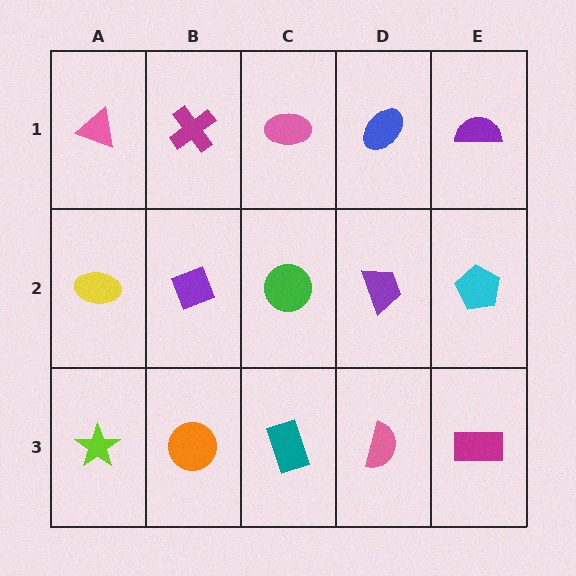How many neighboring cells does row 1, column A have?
2.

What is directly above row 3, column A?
A yellow ellipse.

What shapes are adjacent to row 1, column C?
A green circle (row 2, column C), a magenta cross (row 1, column B), a blue ellipse (row 1, column D).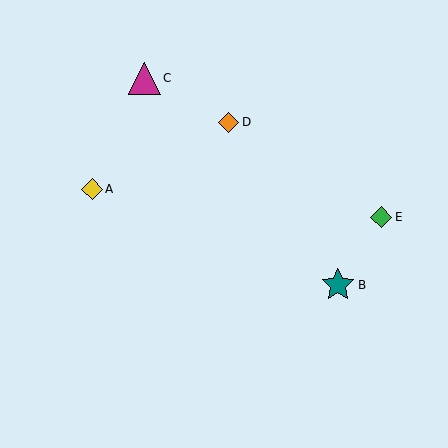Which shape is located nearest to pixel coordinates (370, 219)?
The green diamond (labeled E) at (381, 217) is nearest to that location.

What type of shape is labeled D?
Shape D is an orange diamond.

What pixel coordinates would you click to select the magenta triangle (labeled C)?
Click at (144, 78) to select the magenta triangle C.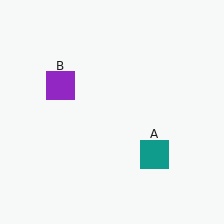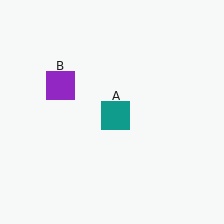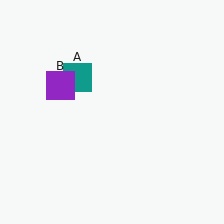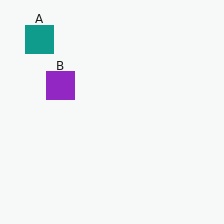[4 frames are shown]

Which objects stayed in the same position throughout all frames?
Purple square (object B) remained stationary.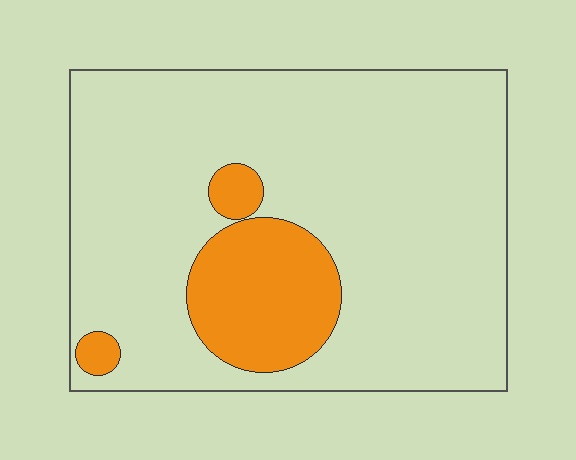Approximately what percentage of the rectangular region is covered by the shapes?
Approximately 15%.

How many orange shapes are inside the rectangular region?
3.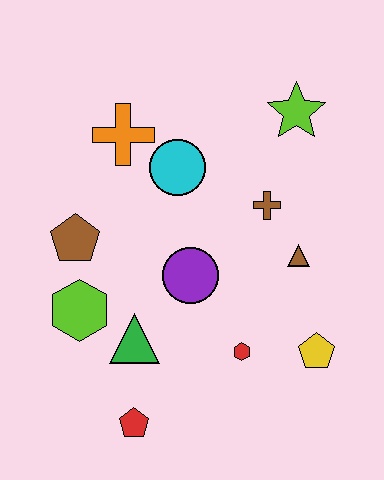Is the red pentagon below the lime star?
Yes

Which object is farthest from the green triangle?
The lime star is farthest from the green triangle.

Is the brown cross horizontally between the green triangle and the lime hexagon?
No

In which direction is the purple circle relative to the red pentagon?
The purple circle is above the red pentagon.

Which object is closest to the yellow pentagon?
The red hexagon is closest to the yellow pentagon.